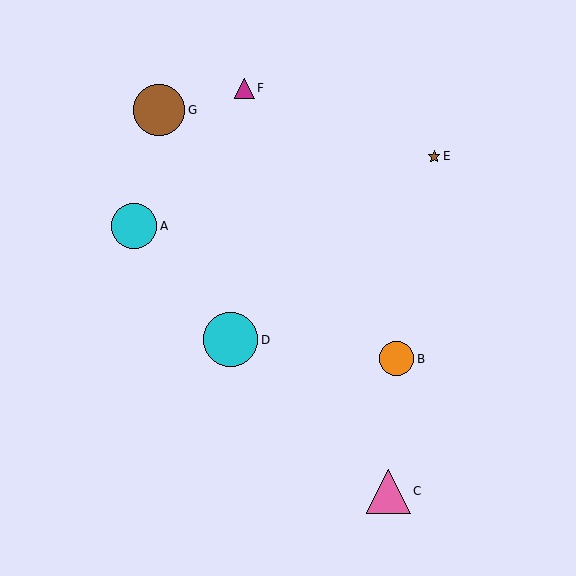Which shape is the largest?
The cyan circle (labeled D) is the largest.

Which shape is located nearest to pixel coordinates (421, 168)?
The brown star (labeled E) at (434, 156) is nearest to that location.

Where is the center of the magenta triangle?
The center of the magenta triangle is at (244, 88).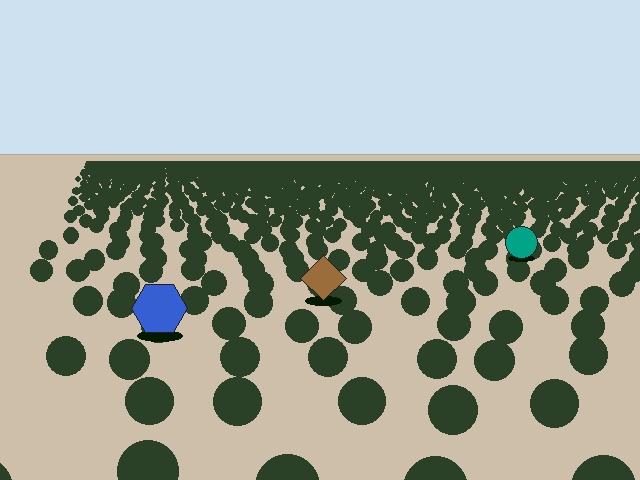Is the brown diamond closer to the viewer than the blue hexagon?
No. The blue hexagon is closer — you can tell from the texture gradient: the ground texture is coarser near it.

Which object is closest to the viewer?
The blue hexagon is closest. The texture marks near it are larger and more spread out.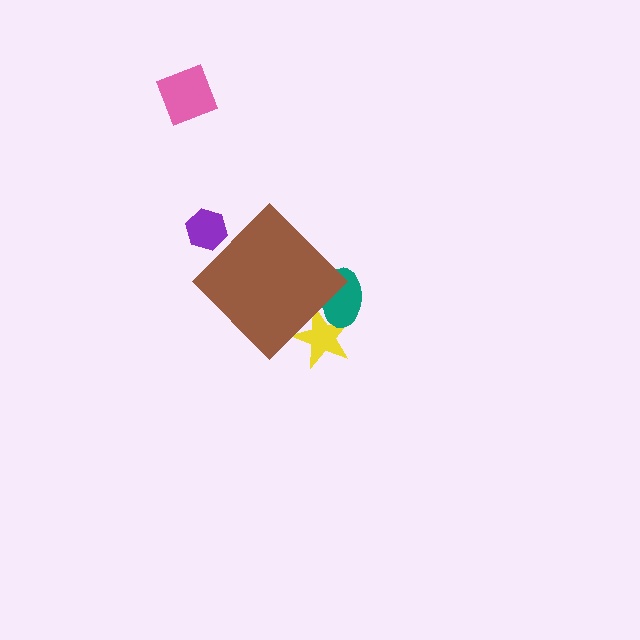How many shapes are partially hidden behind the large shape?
3 shapes are partially hidden.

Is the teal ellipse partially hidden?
Yes, the teal ellipse is partially hidden behind the brown diamond.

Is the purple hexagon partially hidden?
Yes, the purple hexagon is partially hidden behind the brown diamond.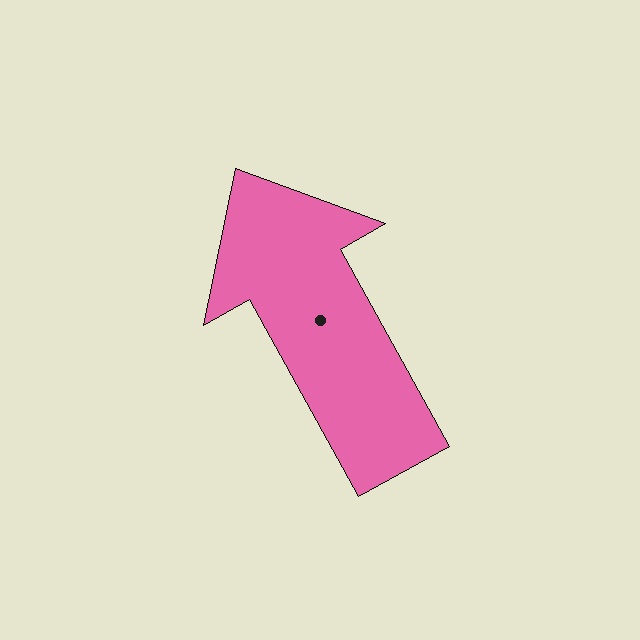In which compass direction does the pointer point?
Northwest.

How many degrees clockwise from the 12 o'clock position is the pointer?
Approximately 331 degrees.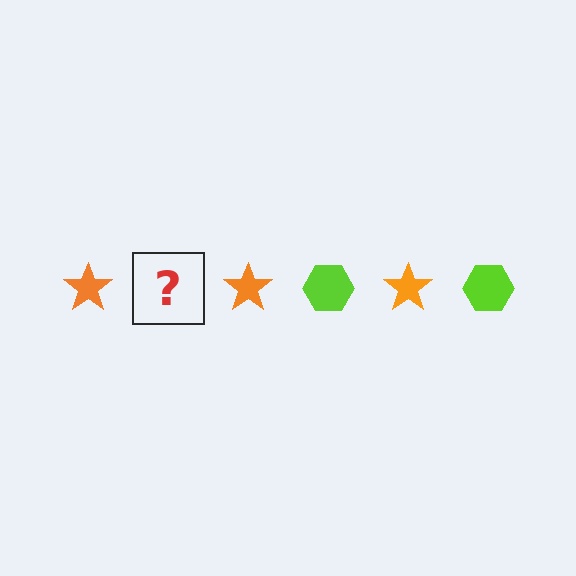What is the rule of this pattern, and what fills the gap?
The rule is that the pattern alternates between orange star and lime hexagon. The gap should be filled with a lime hexagon.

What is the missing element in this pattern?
The missing element is a lime hexagon.